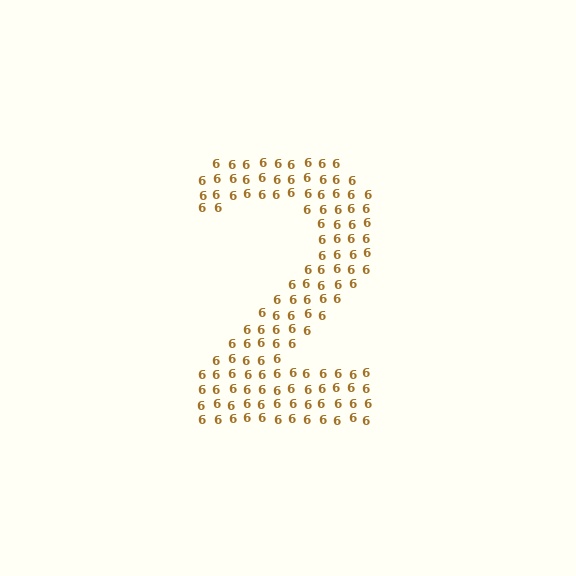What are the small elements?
The small elements are digit 6's.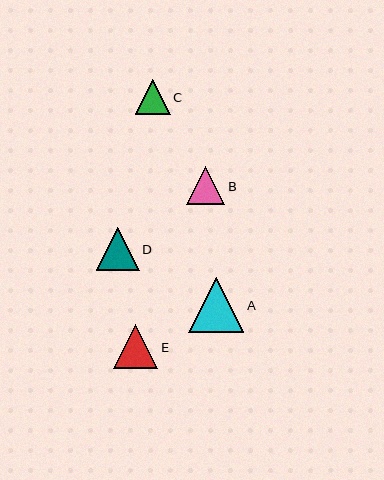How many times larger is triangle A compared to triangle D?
Triangle A is approximately 1.3 times the size of triangle D.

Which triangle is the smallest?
Triangle C is the smallest with a size of approximately 35 pixels.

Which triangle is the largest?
Triangle A is the largest with a size of approximately 55 pixels.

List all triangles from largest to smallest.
From largest to smallest: A, E, D, B, C.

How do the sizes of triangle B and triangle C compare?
Triangle B and triangle C are approximately the same size.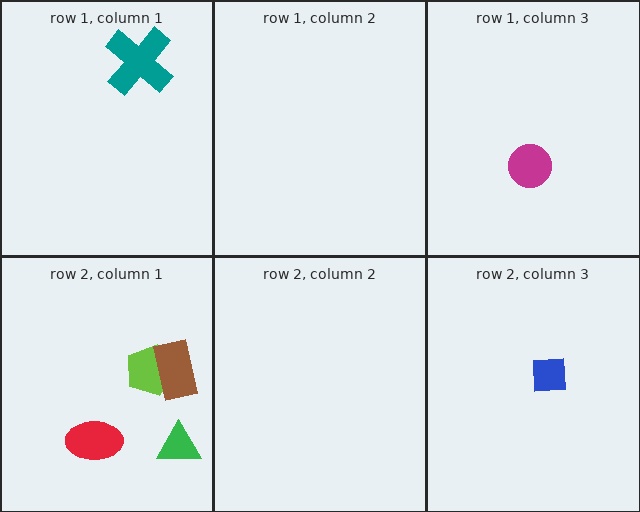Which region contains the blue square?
The row 2, column 3 region.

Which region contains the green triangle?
The row 2, column 1 region.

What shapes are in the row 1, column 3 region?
The magenta circle.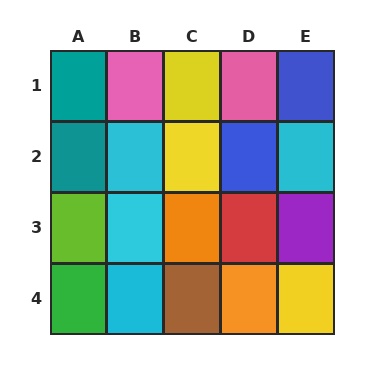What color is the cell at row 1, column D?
Pink.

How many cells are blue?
2 cells are blue.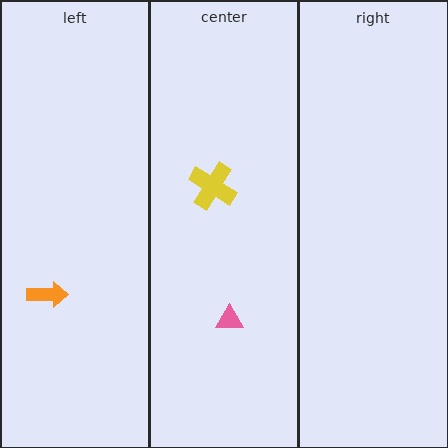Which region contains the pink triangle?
The center region.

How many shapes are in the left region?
1.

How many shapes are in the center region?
2.